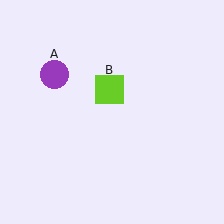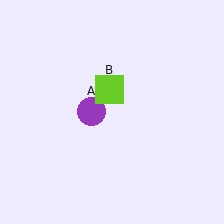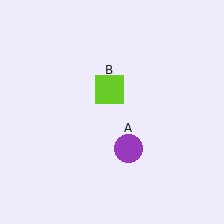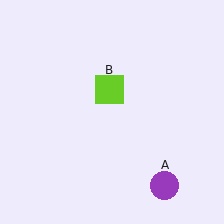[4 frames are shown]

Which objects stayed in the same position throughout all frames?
Lime square (object B) remained stationary.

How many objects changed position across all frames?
1 object changed position: purple circle (object A).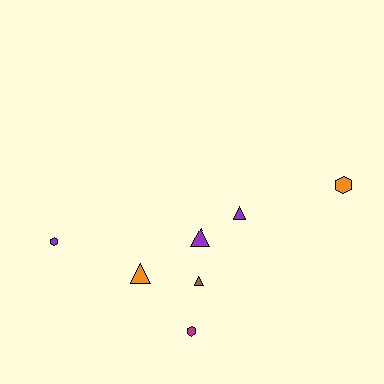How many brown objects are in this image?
There is 1 brown object.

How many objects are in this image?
There are 7 objects.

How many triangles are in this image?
There are 4 triangles.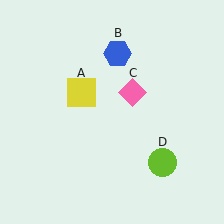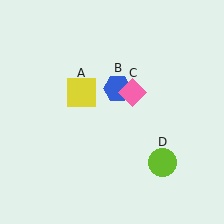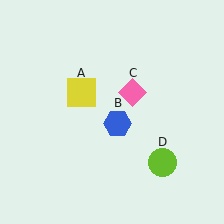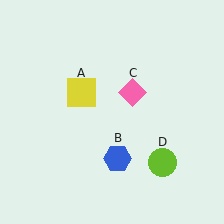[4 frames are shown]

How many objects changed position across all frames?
1 object changed position: blue hexagon (object B).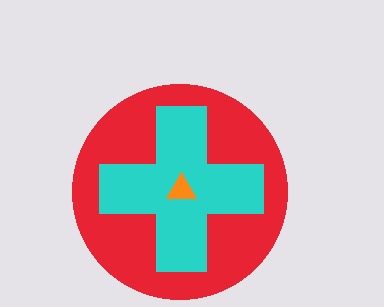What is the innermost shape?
The orange triangle.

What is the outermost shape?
The red circle.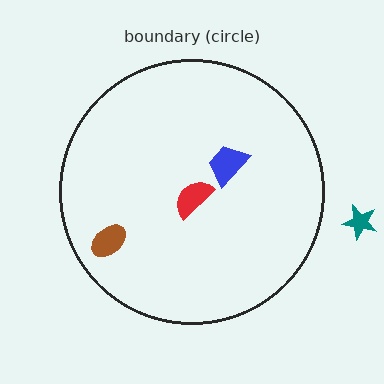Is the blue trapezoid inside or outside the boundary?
Inside.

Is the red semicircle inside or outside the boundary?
Inside.